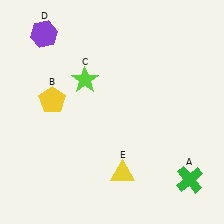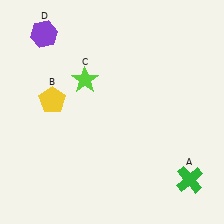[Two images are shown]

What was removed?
The yellow triangle (E) was removed in Image 2.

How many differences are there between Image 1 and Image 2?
There is 1 difference between the two images.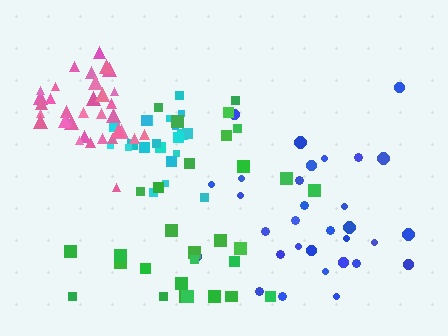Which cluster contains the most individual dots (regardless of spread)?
Pink (34).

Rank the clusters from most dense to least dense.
cyan, pink, blue, green.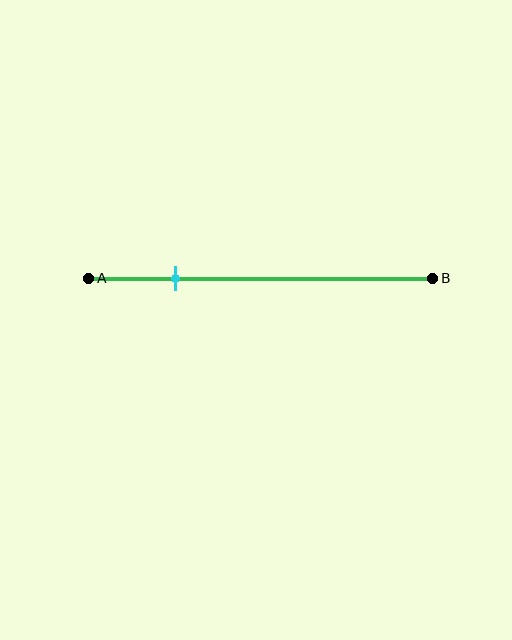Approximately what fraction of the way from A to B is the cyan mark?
The cyan mark is approximately 25% of the way from A to B.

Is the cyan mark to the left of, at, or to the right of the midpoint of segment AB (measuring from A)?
The cyan mark is to the left of the midpoint of segment AB.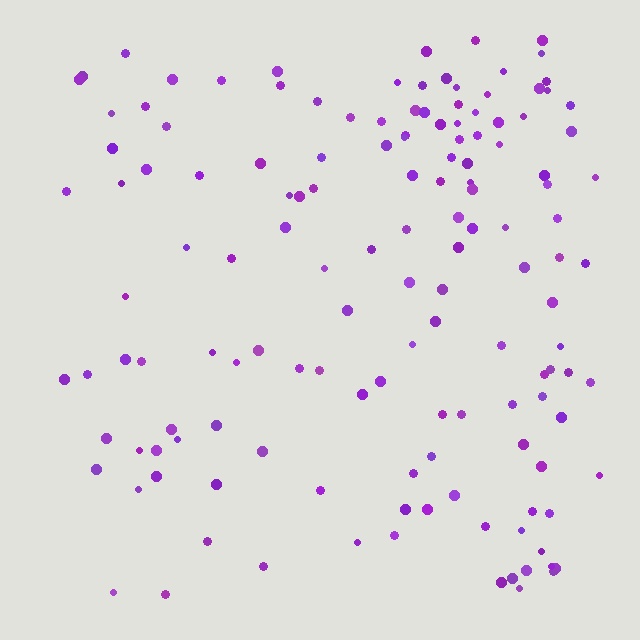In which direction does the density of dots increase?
From left to right, with the right side densest.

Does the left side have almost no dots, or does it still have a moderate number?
Still a moderate number, just noticeably fewer than the right.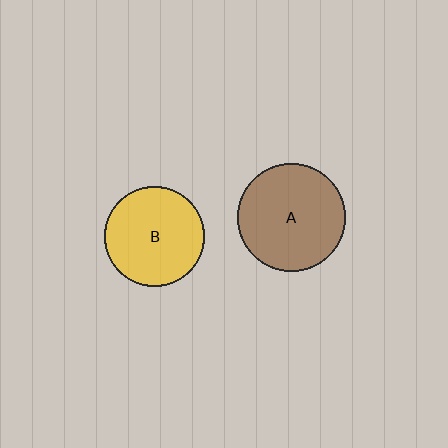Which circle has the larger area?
Circle A (brown).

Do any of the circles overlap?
No, none of the circles overlap.